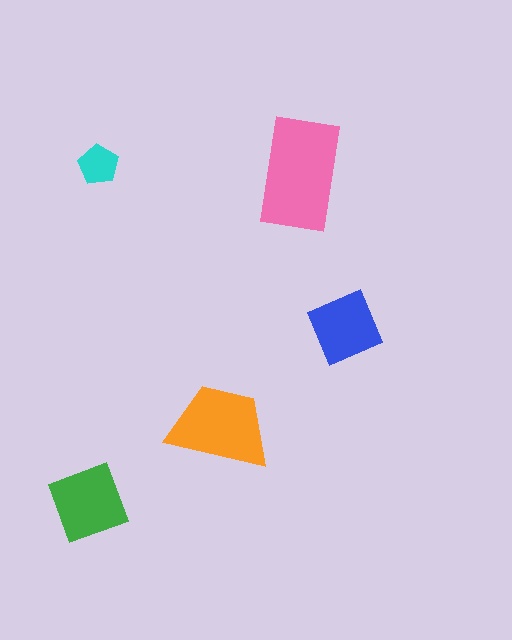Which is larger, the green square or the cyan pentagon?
The green square.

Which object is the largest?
The pink rectangle.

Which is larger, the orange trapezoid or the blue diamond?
The orange trapezoid.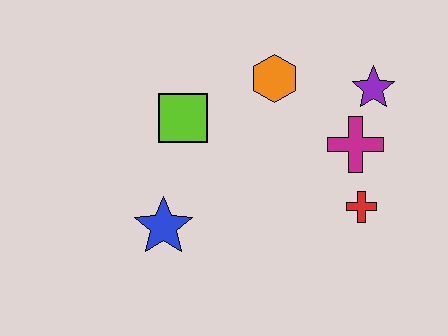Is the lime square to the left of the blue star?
No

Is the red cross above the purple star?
No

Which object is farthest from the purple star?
The blue star is farthest from the purple star.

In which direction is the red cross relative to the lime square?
The red cross is to the right of the lime square.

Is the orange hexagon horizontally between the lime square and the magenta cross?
Yes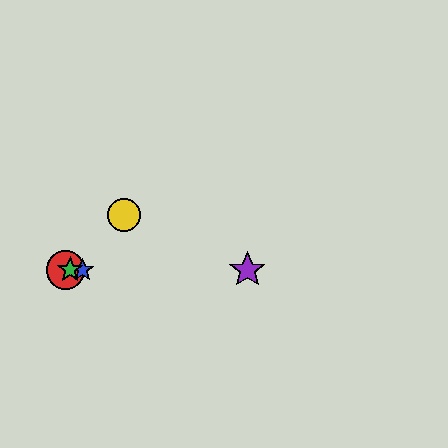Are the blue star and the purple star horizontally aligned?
Yes, both are at y≈270.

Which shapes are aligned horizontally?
The red circle, the blue star, the green star, the purple star are aligned horizontally.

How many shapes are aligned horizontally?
4 shapes (the red circle, the blue star, the green star, the purple star) are aligned horizontally.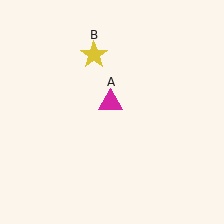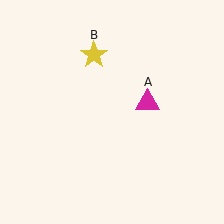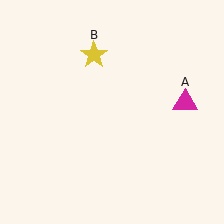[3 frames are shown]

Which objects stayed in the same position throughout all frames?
Yellow star (object B) remained stationary.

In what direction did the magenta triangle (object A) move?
The magenta triangle (object A) moved right.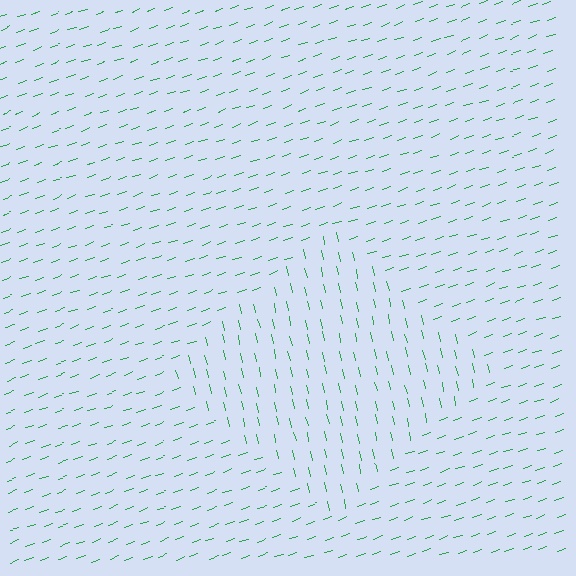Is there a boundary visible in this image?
Yes, there is a texture boundary formed by a change in line orientation.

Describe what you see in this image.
The image is filled with small green line segments. A diamond region in the image has lines oriented differently from the surrounding lines, creating a visible texture boundary.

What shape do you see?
I see a diamond.